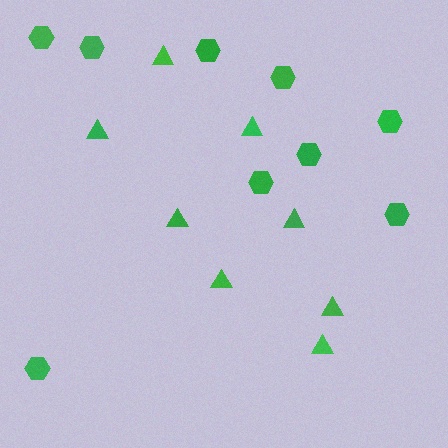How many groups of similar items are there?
There are 2 groups: one group of hexagons (9) and one group of triangles (8).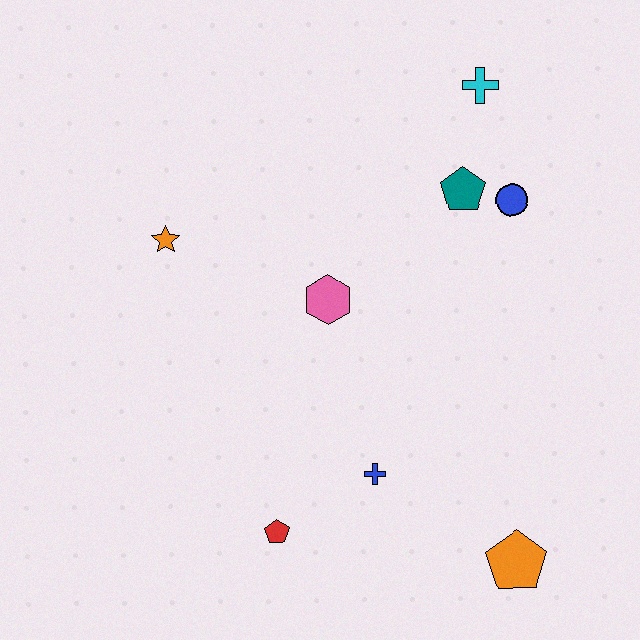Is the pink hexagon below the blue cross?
No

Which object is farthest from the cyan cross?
The red pentagon is farthest from the cyan cross.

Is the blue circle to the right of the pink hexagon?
Yes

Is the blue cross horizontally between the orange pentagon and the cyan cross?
No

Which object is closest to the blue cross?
The red pentagon is closest to the blue cross.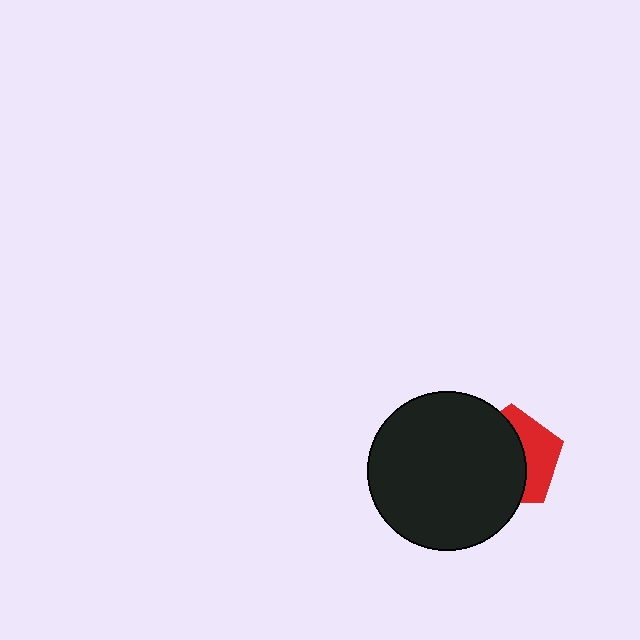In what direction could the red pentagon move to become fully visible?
The red pentagon could move right. That would shift it out from behind the black circle entirely.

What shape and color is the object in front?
The object in front is a black circle.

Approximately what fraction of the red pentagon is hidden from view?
Roughly 62% of the red pentagon is hidden behind the black circle.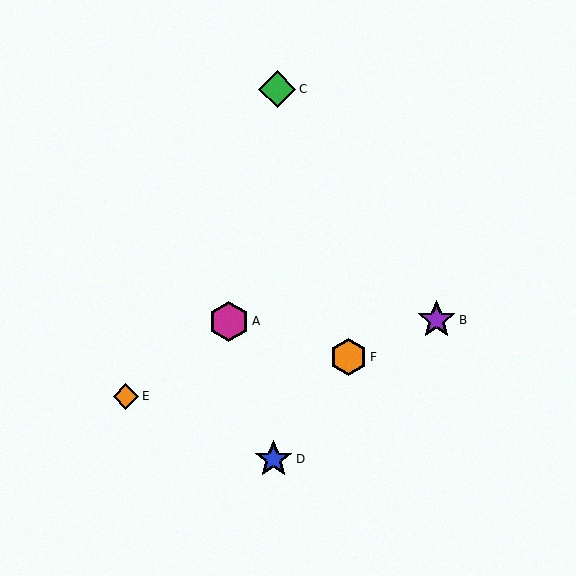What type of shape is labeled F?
Shape F is an orange hexagon.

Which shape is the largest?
The magenta hexagon (labeled A) is the largest.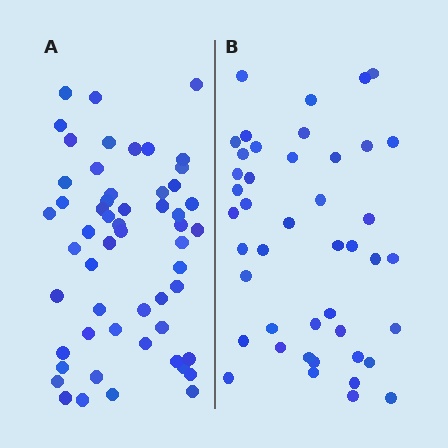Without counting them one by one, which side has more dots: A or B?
Region A (the left region) has more dots.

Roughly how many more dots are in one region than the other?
Region A has roughly 12 or so more dots than region B.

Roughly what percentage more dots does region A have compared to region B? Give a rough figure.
About 25% more.